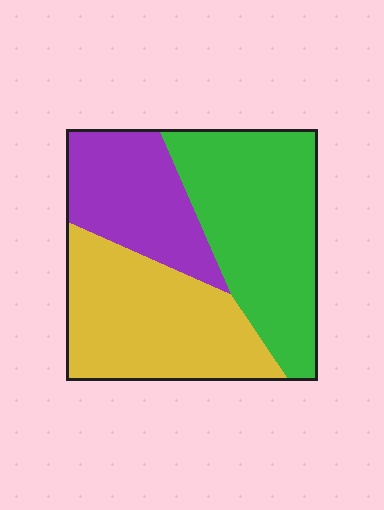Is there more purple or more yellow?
Yellow.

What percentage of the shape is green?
Green takes up about two fifths (2/5) of the shape.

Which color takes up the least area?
Purple, at roughly 25%.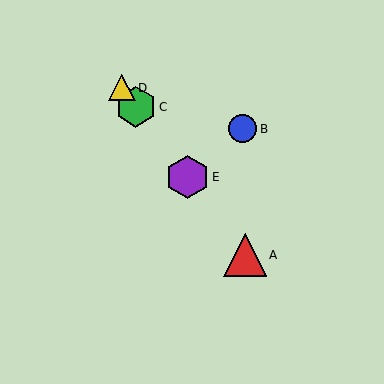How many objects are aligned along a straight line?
4 objects (A, C, D, E) are aligned along a straight line.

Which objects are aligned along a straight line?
Objects A, C, D, E are aligned along a straight line.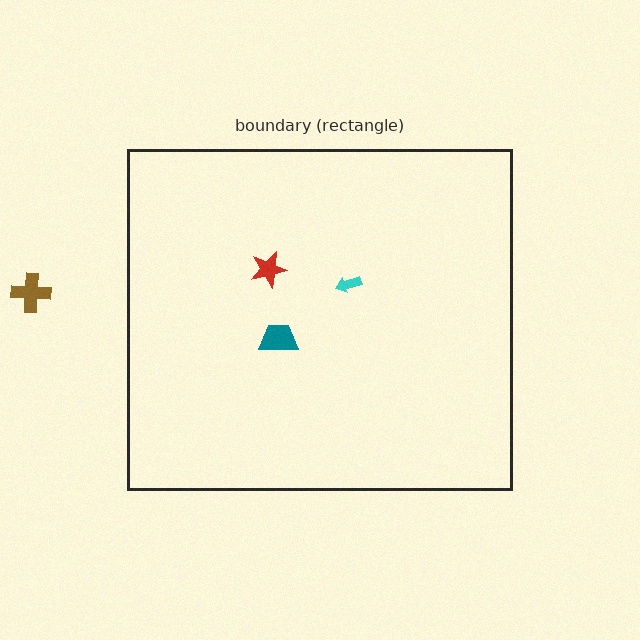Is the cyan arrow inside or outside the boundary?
Inside.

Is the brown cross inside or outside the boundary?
Outside.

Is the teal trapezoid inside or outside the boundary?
Inside.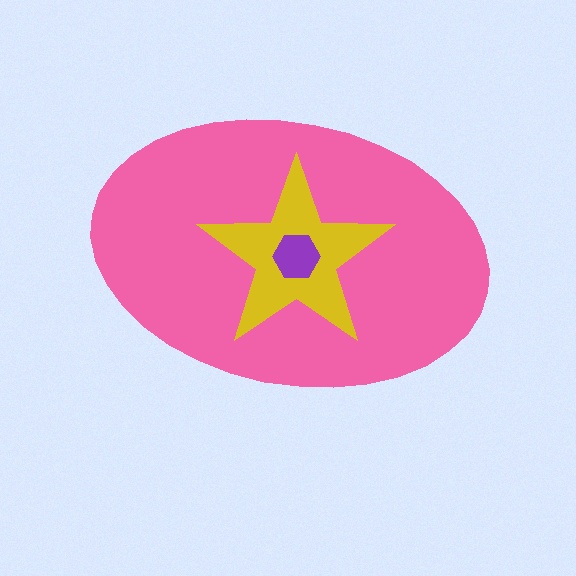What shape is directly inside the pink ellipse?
The yellow star.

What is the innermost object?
The purple hexagon.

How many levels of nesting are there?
3.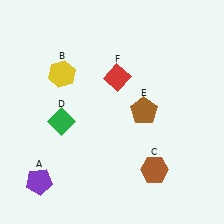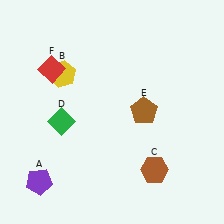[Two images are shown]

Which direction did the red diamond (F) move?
The red diamond (F) moved left.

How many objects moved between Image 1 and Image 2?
1 object moved between the two images.